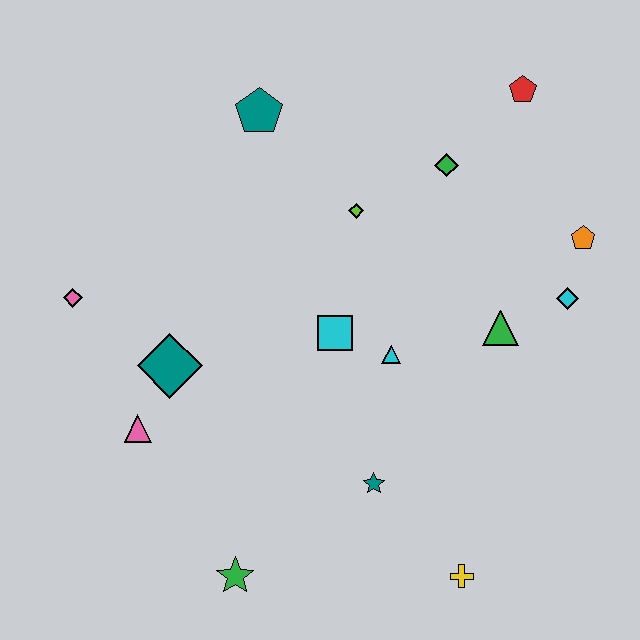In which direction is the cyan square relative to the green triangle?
The cyan square is to the left of the green triangle.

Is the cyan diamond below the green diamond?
Yes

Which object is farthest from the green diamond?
The green star is farthest from the green diamond.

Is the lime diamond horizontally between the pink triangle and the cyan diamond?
Yes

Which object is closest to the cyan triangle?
The cyan square is closest to the cyan triangle.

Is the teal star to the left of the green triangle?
Yes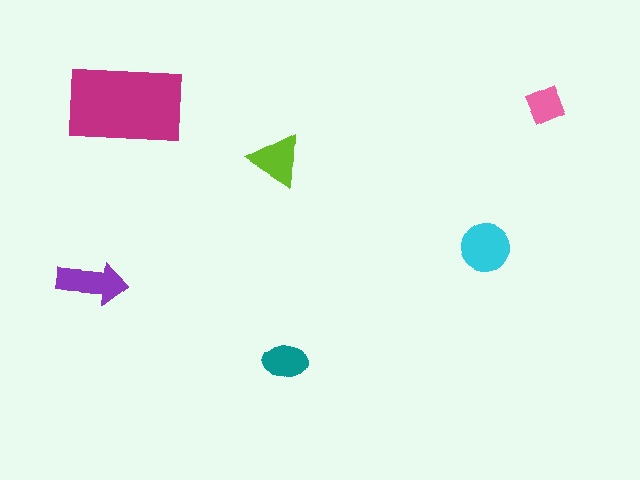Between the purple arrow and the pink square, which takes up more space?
The purple arrow.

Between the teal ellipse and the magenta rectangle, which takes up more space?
The magenta rectangle.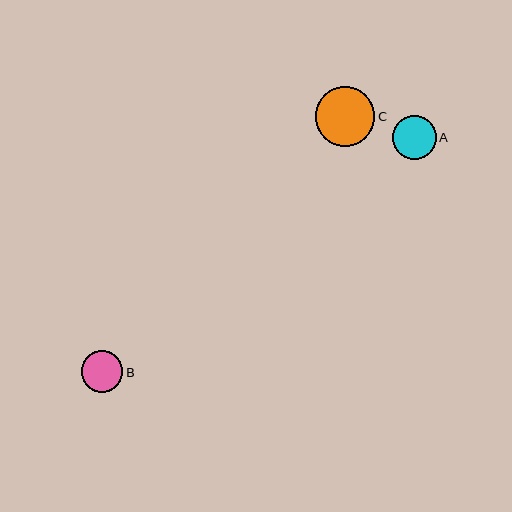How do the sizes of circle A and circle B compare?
Circle A and circle B are approximately the same size.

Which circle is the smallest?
Circle B is the smallest with a size of approximately 41 pixels.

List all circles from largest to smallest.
From largest to smallest: C, A, B.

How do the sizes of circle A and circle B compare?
Circle A and circle B are approximately the same size.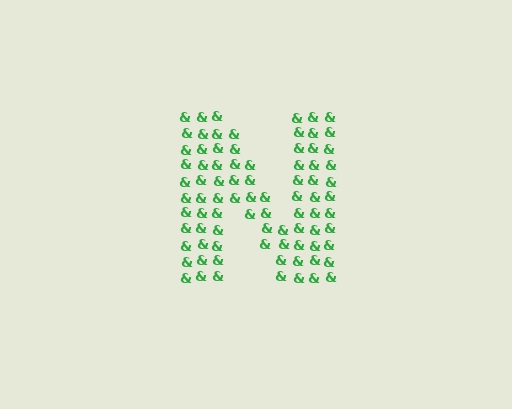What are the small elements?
The small elements are ampersands.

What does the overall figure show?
The overall figure shows the letter N.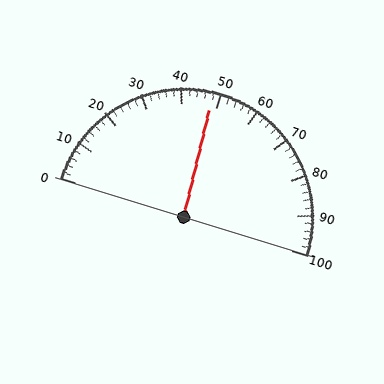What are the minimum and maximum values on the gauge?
The gauge ranges from 0 to 100.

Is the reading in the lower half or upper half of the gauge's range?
The reading is in the lower half of the range (0 to 100).